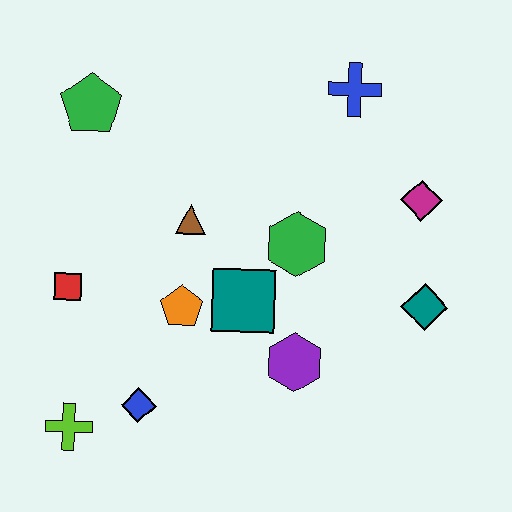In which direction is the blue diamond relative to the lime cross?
The blue diamond is to the right of the lime cross.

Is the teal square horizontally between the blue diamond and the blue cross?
Yes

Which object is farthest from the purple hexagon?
The green pentagon is farthest from the purple hexagon.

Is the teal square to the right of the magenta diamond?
No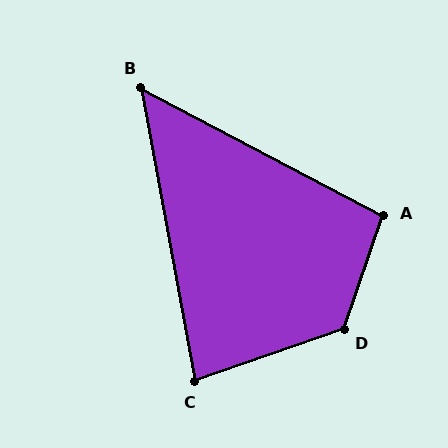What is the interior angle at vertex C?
Approximately 81 degrees (acute).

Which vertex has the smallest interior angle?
B, at approximately 52 degrees.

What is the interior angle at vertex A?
Approximately 99 degrees (obtuse).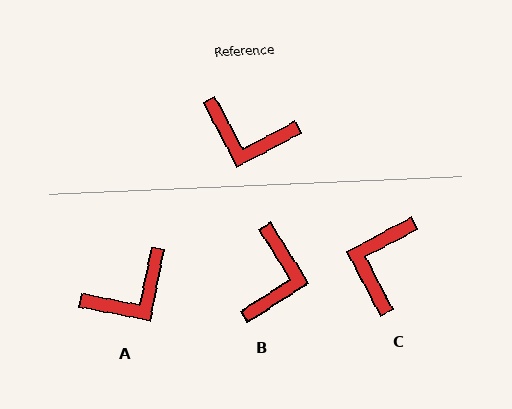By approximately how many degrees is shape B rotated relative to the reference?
Approximately 95 degrees counter-clockwise.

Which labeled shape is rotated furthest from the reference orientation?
B, about 95 degrees away.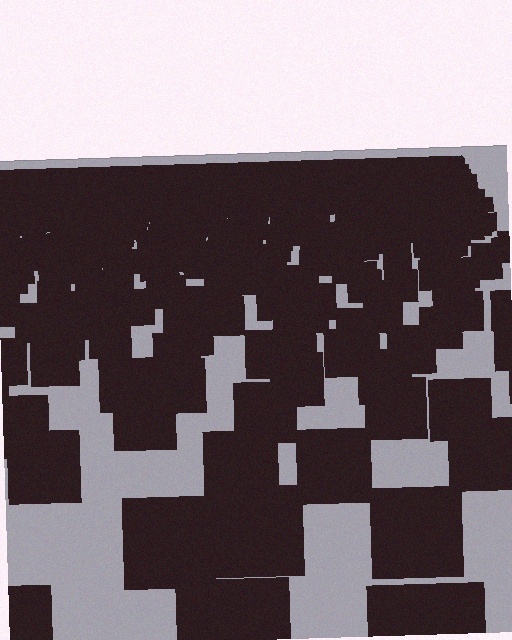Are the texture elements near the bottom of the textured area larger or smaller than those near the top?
Larger. Near the bottom, elements are closer to the viewer and appear at a bigger on-screen size.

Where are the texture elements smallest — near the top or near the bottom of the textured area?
Near the top.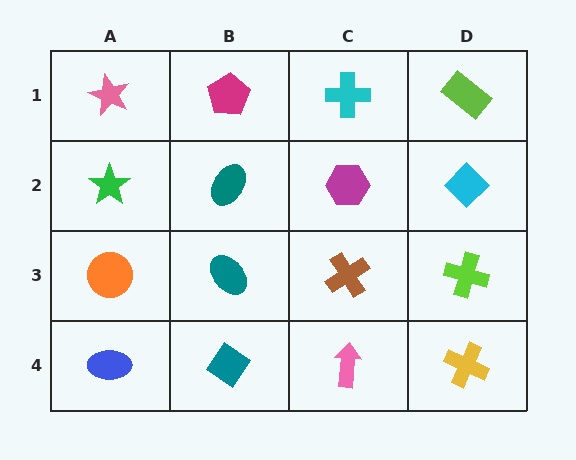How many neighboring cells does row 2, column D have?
3.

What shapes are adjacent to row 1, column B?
A teal ellipse (row 2, column B), a pink star (row 1, column A), a cyan cross (row 1, column C).